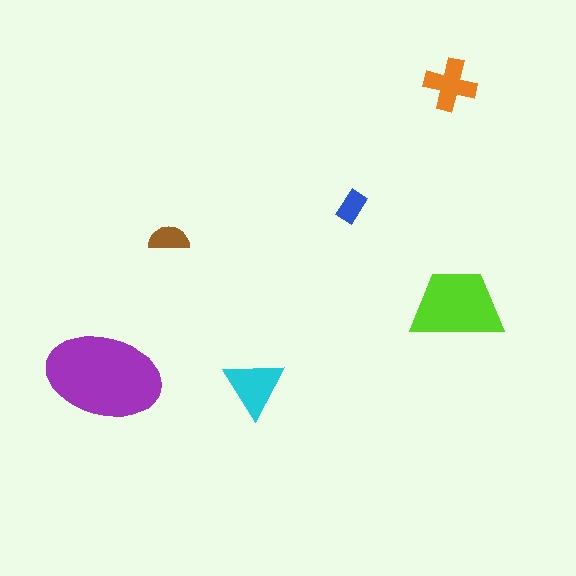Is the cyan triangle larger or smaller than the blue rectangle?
Larger.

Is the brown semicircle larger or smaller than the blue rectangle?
Larger.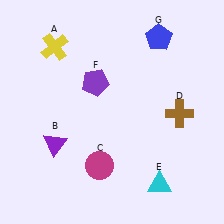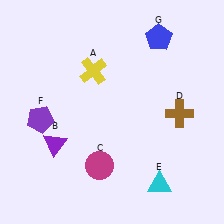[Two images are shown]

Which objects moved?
The objects that moved are: the yellow cross (A), the purple pentagon (F).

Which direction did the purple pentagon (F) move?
The purple pentagon (F) moved left.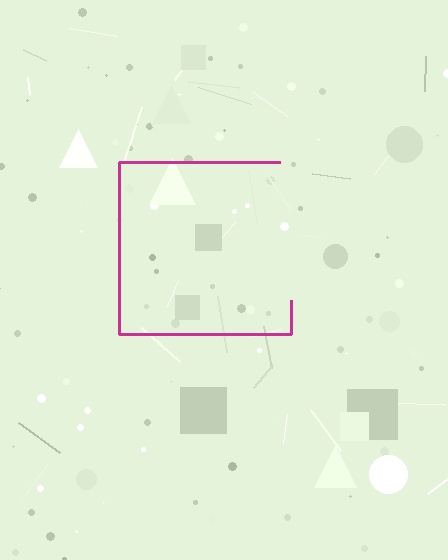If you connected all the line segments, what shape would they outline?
They would outline a square.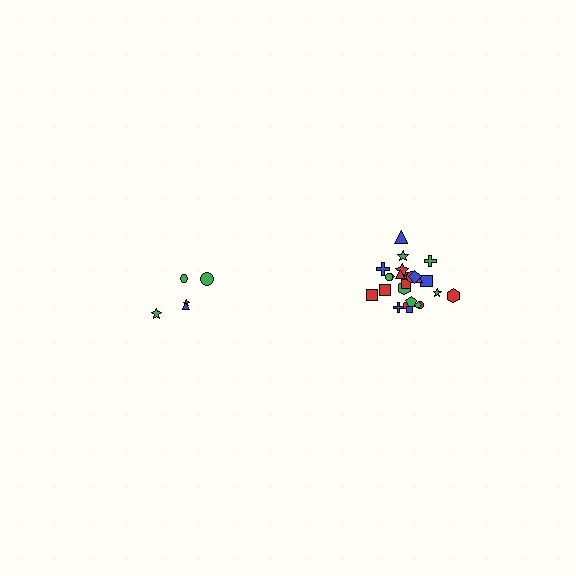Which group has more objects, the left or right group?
The right group.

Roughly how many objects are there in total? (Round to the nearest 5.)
Roughly 30 objects in total.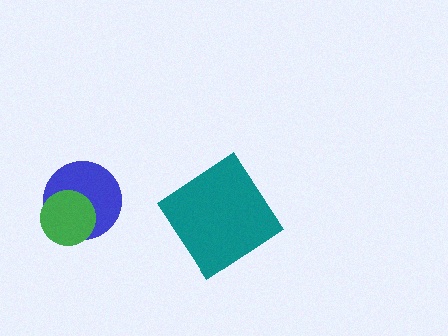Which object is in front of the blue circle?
The green circle is in front of the blue circle.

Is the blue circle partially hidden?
Yes, it is partially covered by another shape.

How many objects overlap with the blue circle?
1 object overlaps with the blue circle.